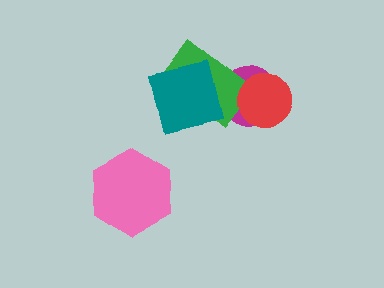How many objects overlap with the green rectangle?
3 objects overlap with the green rectangle.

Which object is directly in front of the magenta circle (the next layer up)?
The green rectangle is directly in front of the magenta circle.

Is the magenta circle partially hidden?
Yes, it is partially covered by another shape.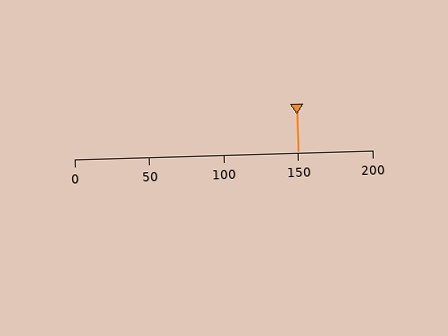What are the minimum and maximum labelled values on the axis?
The axis runs from 0 to 200.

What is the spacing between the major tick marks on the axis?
The major ticks are spaced 50 apart.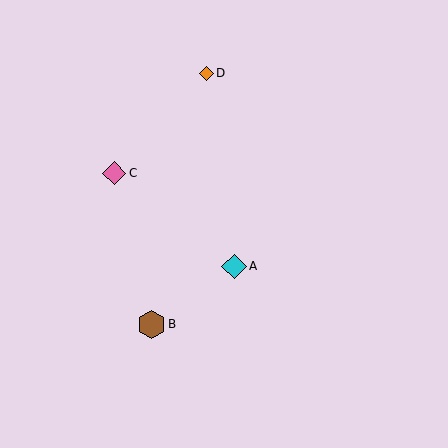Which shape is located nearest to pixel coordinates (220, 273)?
The cyan diamond (labeled A) at (234, 266) is nearest to that location.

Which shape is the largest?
The brown hexagon (labeled B) is the largest.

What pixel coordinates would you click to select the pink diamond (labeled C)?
Click at (114, 173) to select the pink diamond C.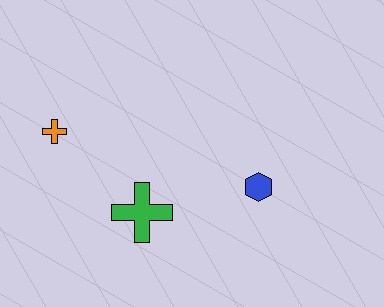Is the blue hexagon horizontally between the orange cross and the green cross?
No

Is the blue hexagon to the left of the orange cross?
No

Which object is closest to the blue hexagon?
The green cross is closest to the blue hexagon.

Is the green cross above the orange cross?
No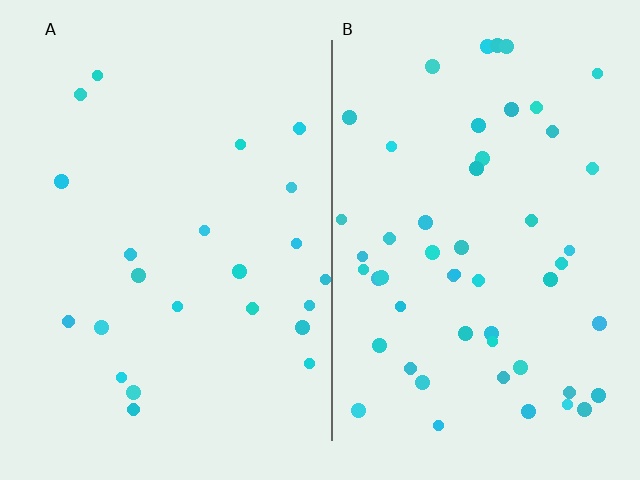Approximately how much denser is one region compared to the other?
Approximately 2.3× — region B over region A.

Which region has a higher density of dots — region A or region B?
B (the right).